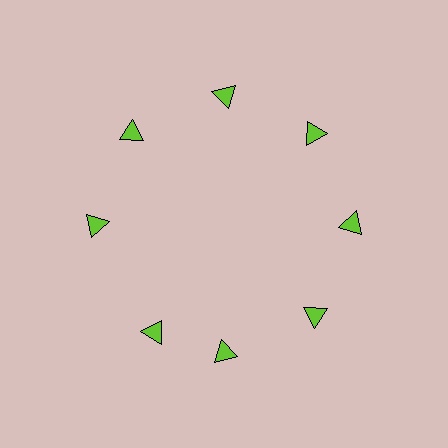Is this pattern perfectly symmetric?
No. The 8 lime triangles are arranged in a ring, but one element near the 8 o'clock position is rotated out of alignment along the ring, breaking the 8-fold rotational symmetry.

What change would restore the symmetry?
The symmetry would be restored by rotating it back into even spacing with its neighbors so that all 8 triangles sit at equal angles and equal distance from the center.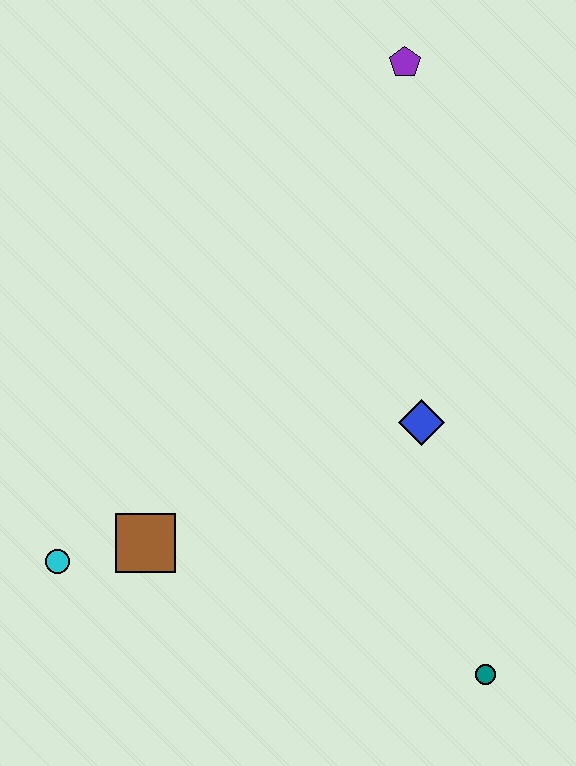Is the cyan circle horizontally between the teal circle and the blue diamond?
No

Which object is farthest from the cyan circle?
The purple pentagon is farthest from the cyan circle.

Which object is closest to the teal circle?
The blue diamond is closest to the teal circle.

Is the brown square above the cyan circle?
Yes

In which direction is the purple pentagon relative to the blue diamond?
The purple pentagon is above the blue diamond.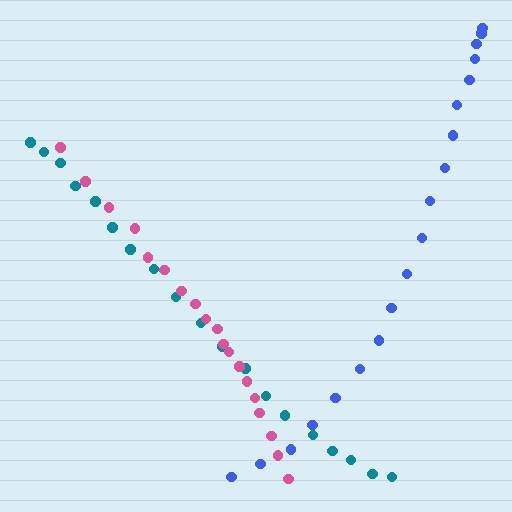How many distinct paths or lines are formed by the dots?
There are 3 distinct paths.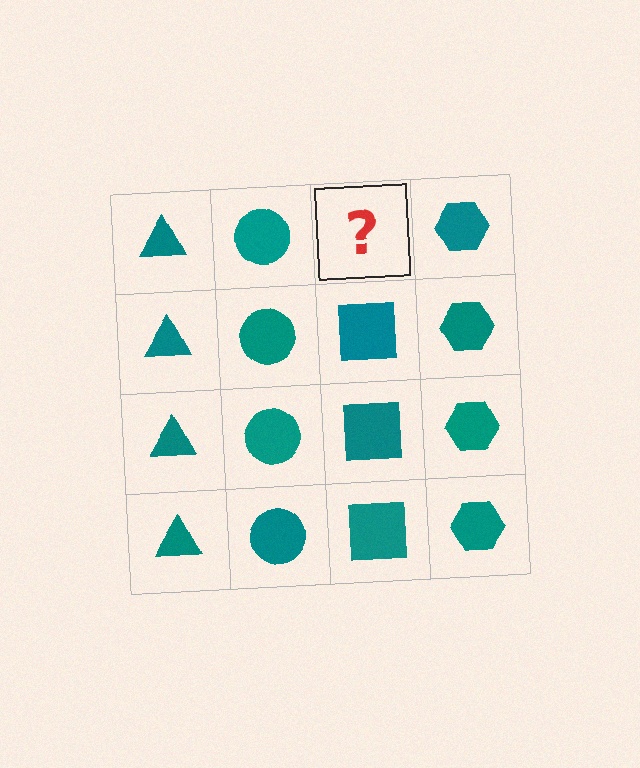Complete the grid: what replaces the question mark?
The question mark should be replaced with a teal square.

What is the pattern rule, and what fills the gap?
The rule is that each column has a consistent shape. The gap should be filled with a teal square.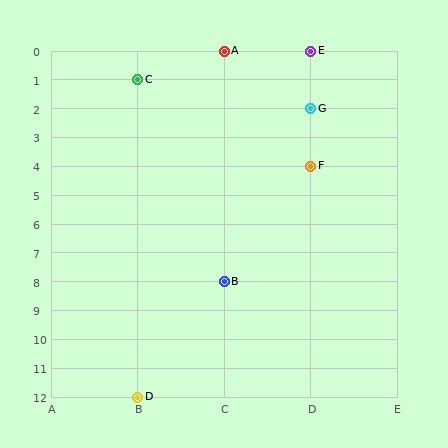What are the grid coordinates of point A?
Point A is at grid coordinates (C, 0).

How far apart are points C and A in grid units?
Points C and A are 1 column and 1 row apart (about 1.4 grid units diagonally).